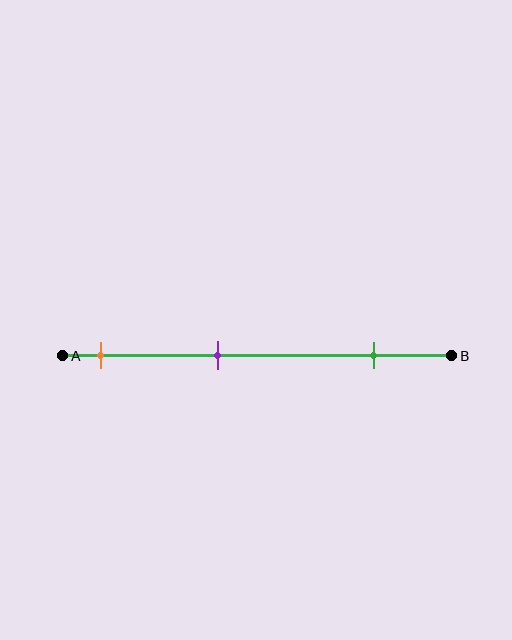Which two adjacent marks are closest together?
The orange and purple marks are the closest adjacent pair.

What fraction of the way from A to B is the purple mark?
The purple mark is approximately 40% (0.4) of the way from A to B.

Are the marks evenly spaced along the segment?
Yes, the marks are approximately evenly spaced.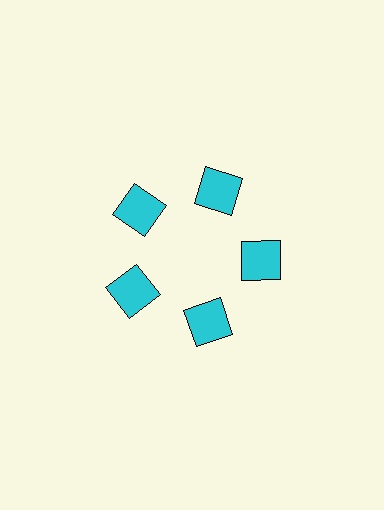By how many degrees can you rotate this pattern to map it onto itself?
The pattern maps onto itself every 72 degrees of rotation.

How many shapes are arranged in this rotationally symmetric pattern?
There are 5 shapes, arranged in 5 groups of 1.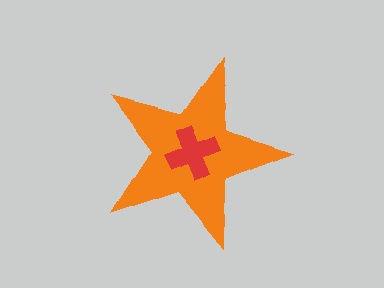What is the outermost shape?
The orange star.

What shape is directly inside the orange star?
The red cross.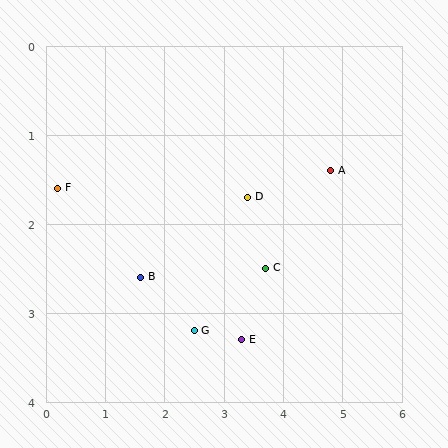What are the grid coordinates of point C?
Point C is at approximately (3.7, 2.5).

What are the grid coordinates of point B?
Point B is at approximately (1.6, 2.6).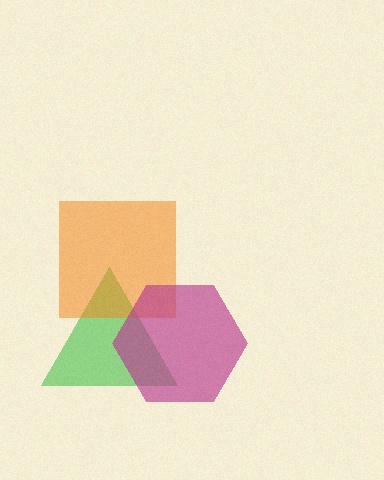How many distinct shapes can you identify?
There are 3 distinct shapes: a green triangle, an orange square, a magenta hexagon.